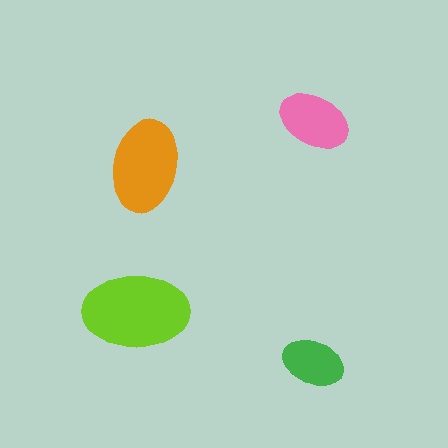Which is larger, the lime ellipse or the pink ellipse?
The lime one.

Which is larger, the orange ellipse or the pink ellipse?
The orange one.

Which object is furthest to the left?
The lime ellipse is leftmost.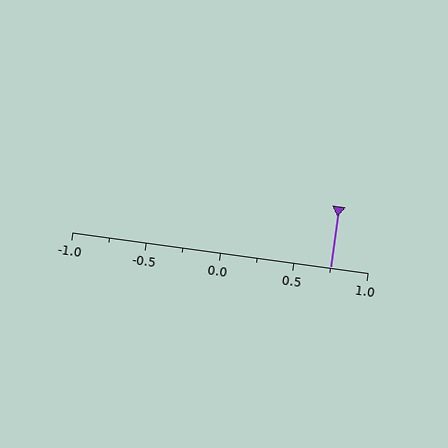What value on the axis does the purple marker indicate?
The marker indicates approximately 0.75.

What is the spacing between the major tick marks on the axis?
The major ticks are spaced 0.5 apart.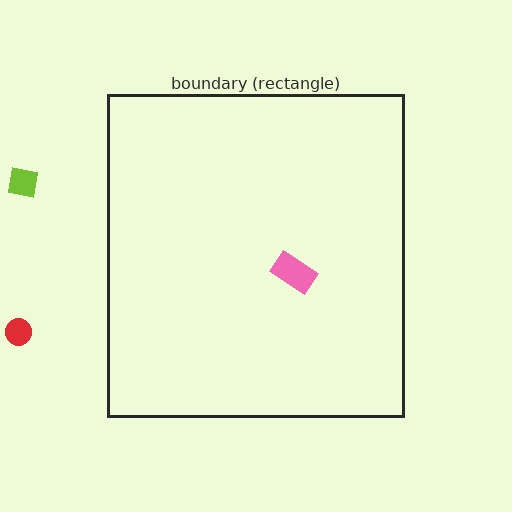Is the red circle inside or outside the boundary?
Outside.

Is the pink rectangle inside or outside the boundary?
Inside.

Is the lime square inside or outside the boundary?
Outside.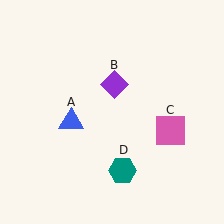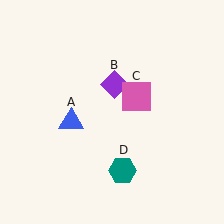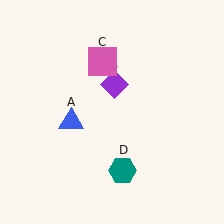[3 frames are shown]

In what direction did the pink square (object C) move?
The pink square (object C) moved up and to the left.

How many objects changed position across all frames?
1 object changed position: pink square (object C).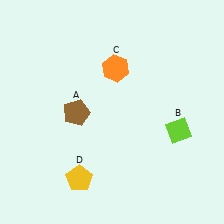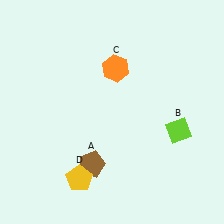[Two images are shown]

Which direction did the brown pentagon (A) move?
The brown pentagon (A) moved down.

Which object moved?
The brown pentagon (A) moved down.